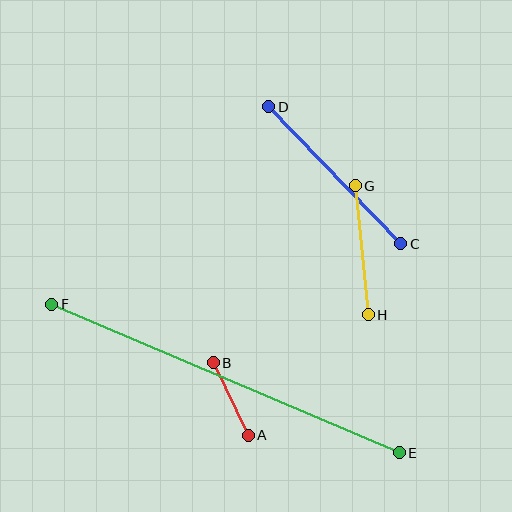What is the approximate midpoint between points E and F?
The midpoint is at approximately (225, 379) pixels.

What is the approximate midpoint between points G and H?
The midpoint is at approximately (362, 250) pixels.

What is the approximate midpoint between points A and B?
The midpoint is at approximately (231, 399) pixels.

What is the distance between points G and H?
The distance is approximately 130 pixels.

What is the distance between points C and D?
The distance is approximately 190 pixels.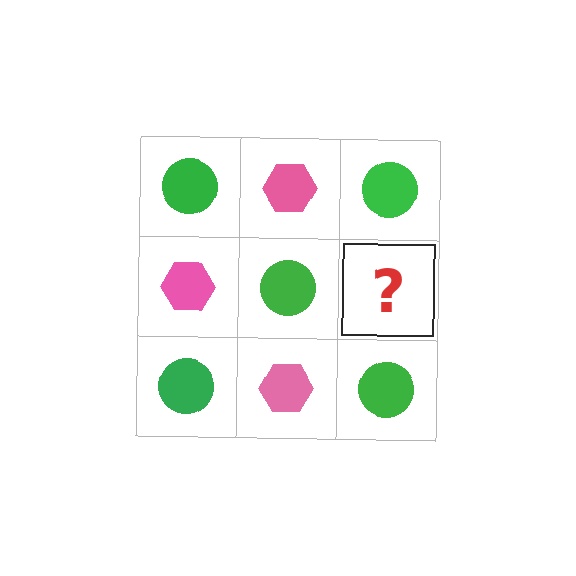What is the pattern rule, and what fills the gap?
The rule is that it alternates green circle and pink hexagon in a checkerboard pattern. The gap should be filled with a pink hexagon.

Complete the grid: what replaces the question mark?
The question mark should be replaced with a pink hexagon.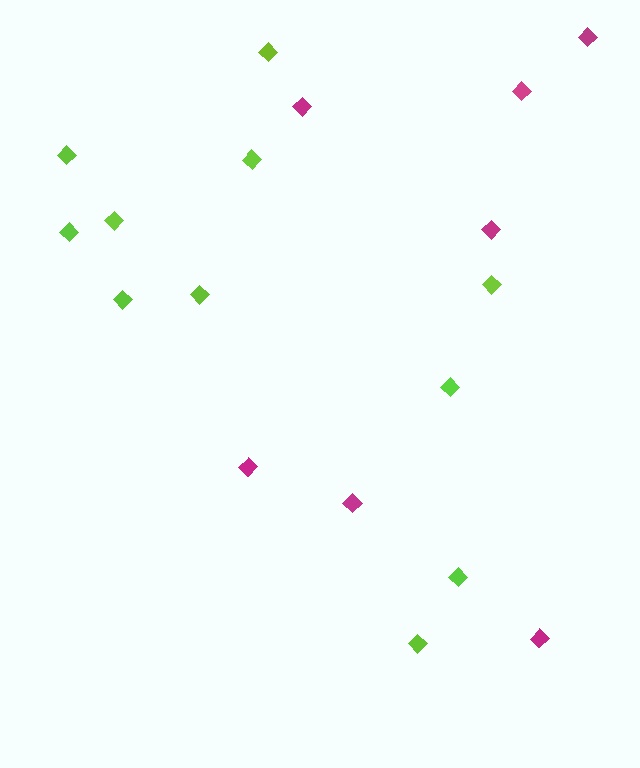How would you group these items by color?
There are 2 groups: one group of lime diamonds (11) and one group of magenta diamonds (7).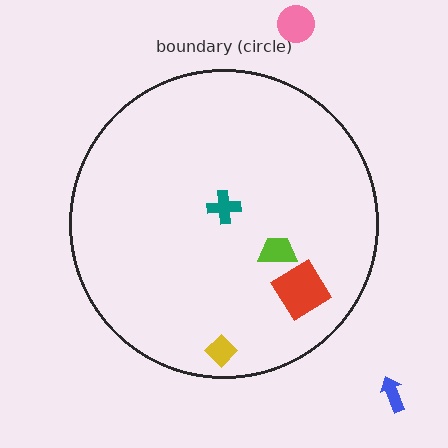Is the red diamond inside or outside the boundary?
Inside.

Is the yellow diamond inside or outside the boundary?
Inside.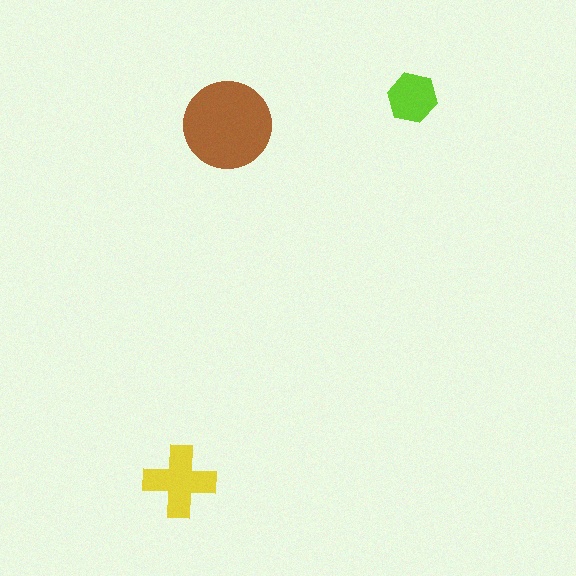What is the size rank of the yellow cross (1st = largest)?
2nd.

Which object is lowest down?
The yellow cross is bottommost.